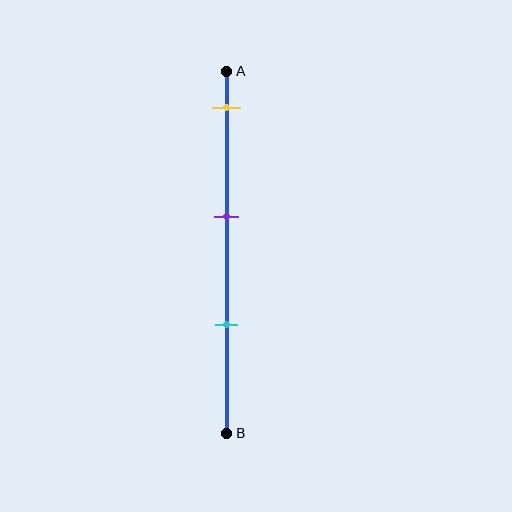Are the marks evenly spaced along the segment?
Yes, the marks are approximately evenly spaced.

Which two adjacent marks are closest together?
The purple and cyan marks are the closest adjacent pair.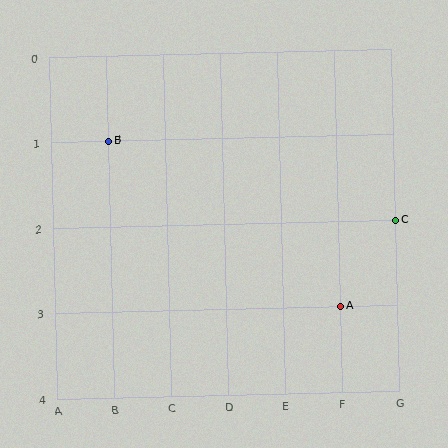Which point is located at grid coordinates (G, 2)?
Point C is at (G, 2).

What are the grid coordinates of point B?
Point B is at grid coordinates (B, 1).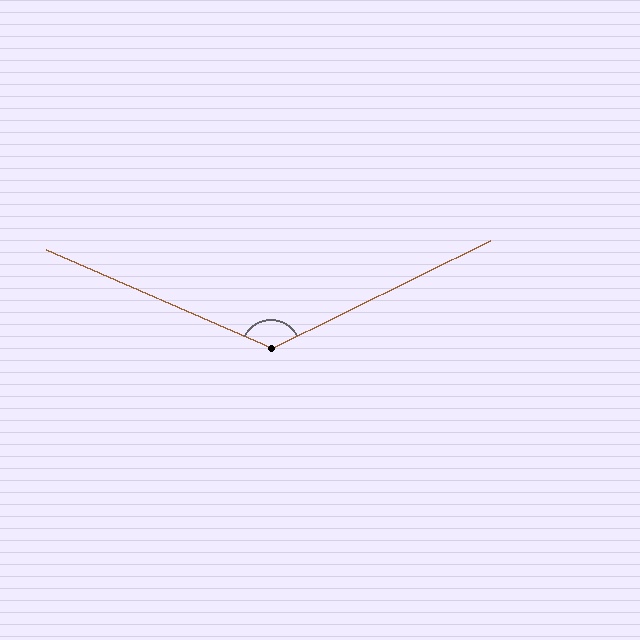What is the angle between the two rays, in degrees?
Approximately 130 degrees.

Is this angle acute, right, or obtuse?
It is obtuse.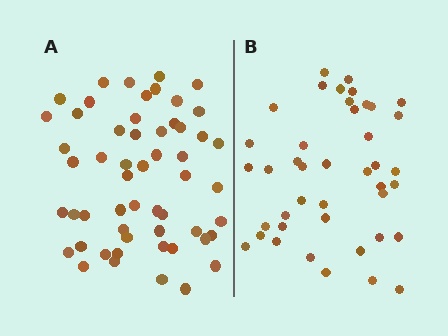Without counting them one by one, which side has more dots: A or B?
Region A (the left region) has more dots.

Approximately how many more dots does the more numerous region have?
Region A has approximately 15 more dots than region B.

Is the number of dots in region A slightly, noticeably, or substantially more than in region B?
Region A has noticeably more, but not dramatically so. The ratio is roughly 1.3 to 1.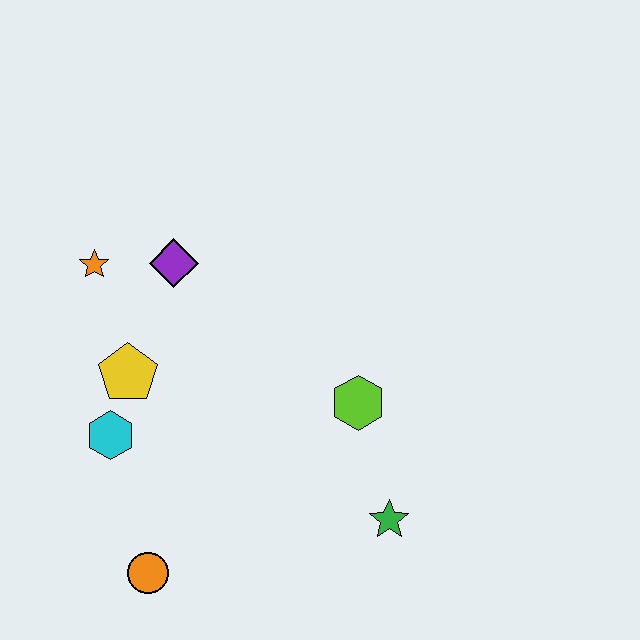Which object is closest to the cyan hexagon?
The yellow pentagon is closest to the cyan hexagon.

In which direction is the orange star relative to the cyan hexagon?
The orange star is above the cyan hexagon.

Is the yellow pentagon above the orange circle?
Yes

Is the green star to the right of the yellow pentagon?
Yes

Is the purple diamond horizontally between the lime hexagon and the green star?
No